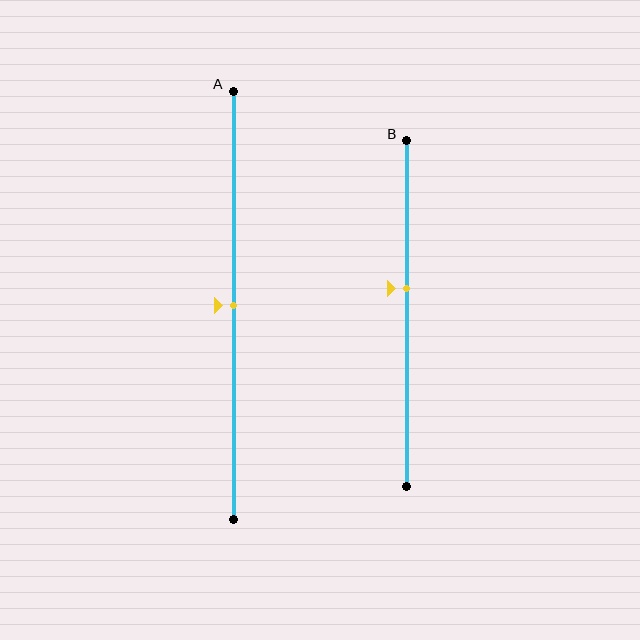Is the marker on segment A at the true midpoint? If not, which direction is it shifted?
Yes, the marker on segment A is at the true midpoint.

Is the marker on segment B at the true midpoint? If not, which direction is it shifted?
No, the marker on segment B is shifted upward by about 7% of the segment length.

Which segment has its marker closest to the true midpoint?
Segment A has its marker closest to the true midpoint.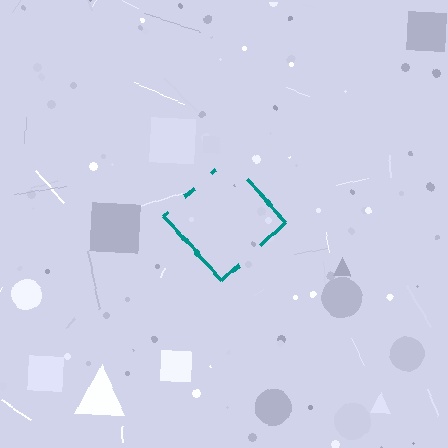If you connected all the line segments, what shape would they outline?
They would outline a diamond.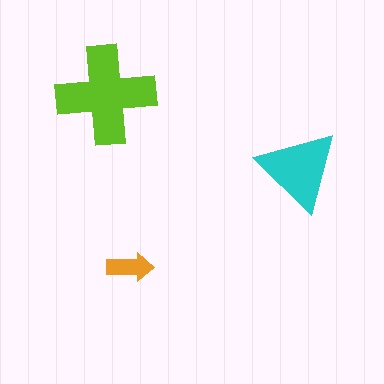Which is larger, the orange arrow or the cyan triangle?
The cyan triangle.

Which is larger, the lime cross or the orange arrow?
The lime cross.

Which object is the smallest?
The orange arrow.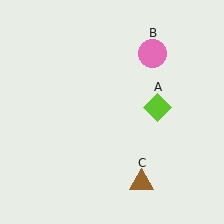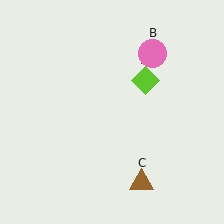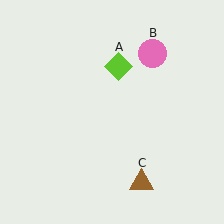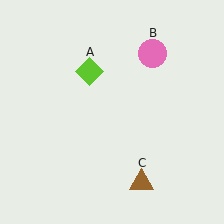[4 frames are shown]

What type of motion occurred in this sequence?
The lime diamond (object A) rotated counterclockwise around the center of the scene.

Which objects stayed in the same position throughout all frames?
Pink circle (object B) and brown triangle (object C) remained stationary.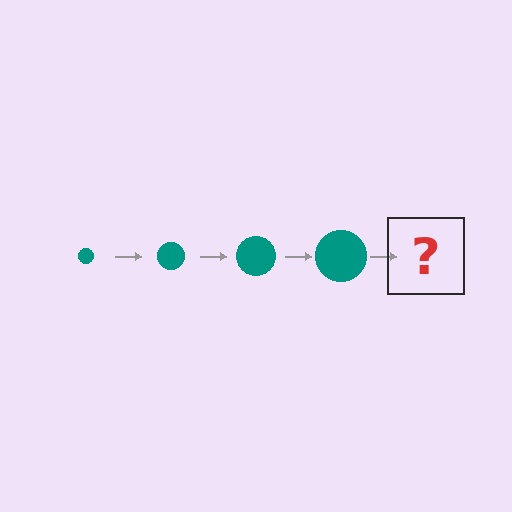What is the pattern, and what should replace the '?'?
The pattern is that the circle gets progressively larger each step. The '?' should be a teal circle, larger than the previous one.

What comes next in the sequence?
The next element should be a teal circle, larger than the previous one.